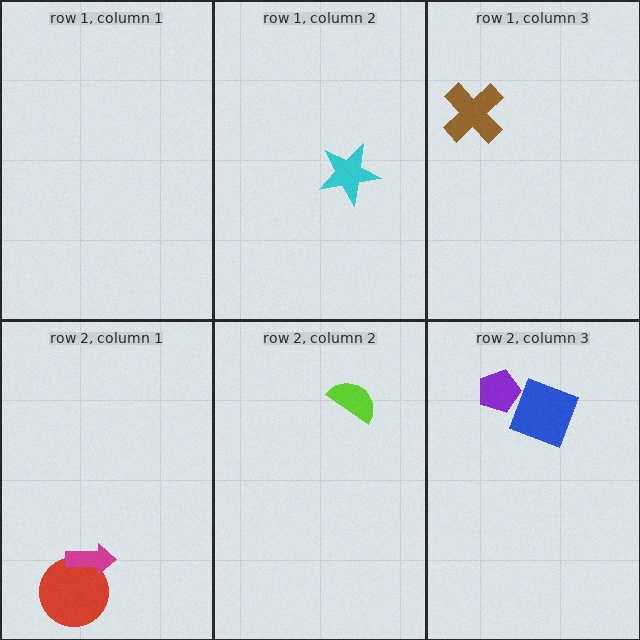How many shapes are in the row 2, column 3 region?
2.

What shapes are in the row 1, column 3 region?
The brown cross.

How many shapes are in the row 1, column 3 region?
1.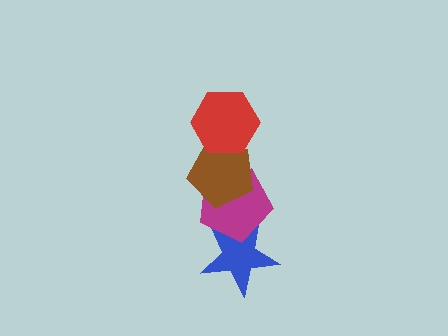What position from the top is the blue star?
The blue star is 4th from the top.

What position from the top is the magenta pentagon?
The magenta pentagon is 3rd from the top.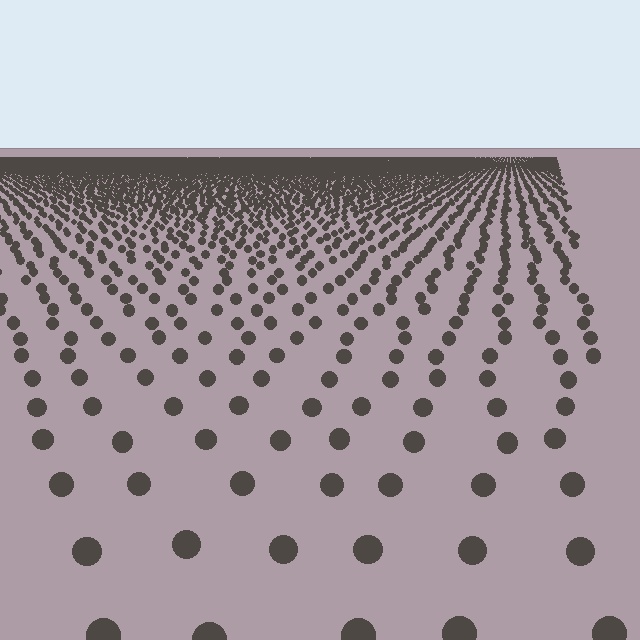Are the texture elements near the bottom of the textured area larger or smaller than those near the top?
Larger. Near the bottom, elements are closer to the viewer and appear at a bigger on-screen size.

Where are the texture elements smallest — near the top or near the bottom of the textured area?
Near the top.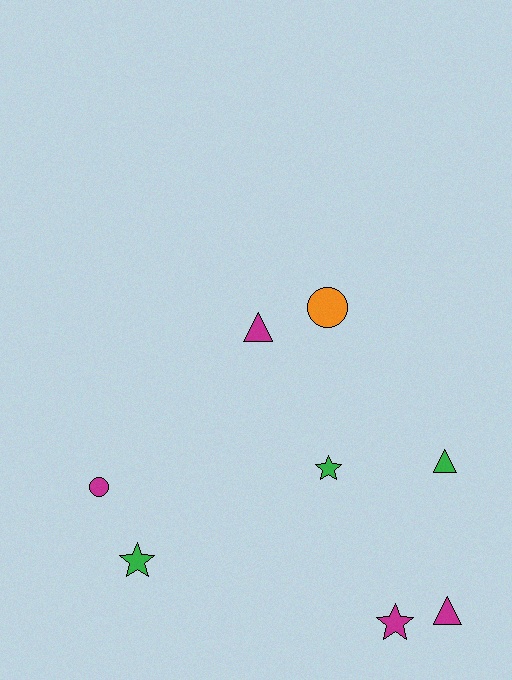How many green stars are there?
There are 2 green stars.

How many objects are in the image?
There are 8 objects.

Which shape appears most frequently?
Star, with 3 objects.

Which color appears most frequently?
Magenta, with 4 objects.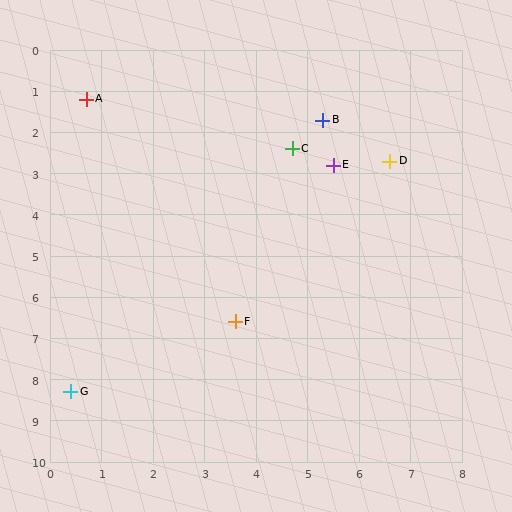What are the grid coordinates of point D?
Point D is at approximately (6.6, 2.7).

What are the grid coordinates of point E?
Point E is at approximately (5.5, 2.8).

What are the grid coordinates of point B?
Point B is at approximately (5.3, 1.7).